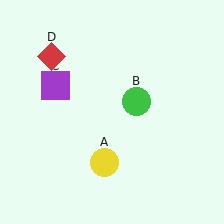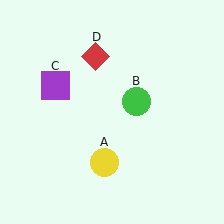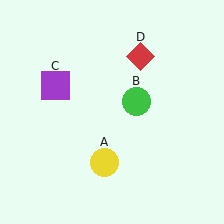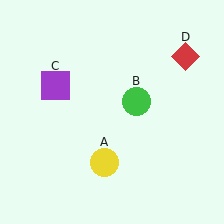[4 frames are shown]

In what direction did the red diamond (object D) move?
The red diamond (object D) moved right.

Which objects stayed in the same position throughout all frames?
Yellow circle (object A) and green circle (object B) and purple square (object C) remained stationary.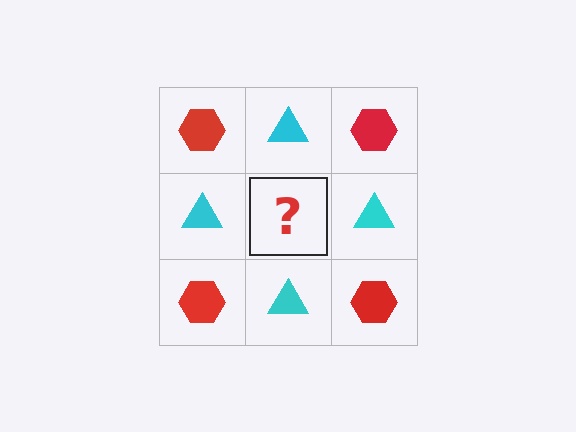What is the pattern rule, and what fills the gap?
The rule is that it alternates red hexagon and cyan triangle in a checkerboard pattern. The gap should be filled with a red hexagon.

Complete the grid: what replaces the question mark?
The question mark should be replaced with a red hexagon.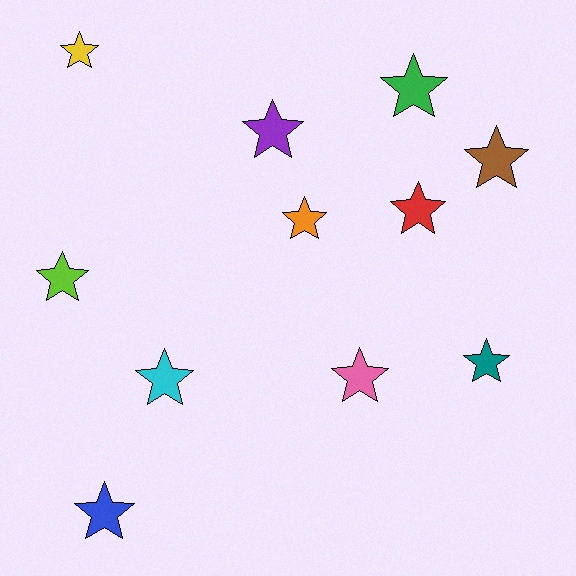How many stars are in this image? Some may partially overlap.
There are 11 stars.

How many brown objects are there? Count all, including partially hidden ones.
There is 1 brown object.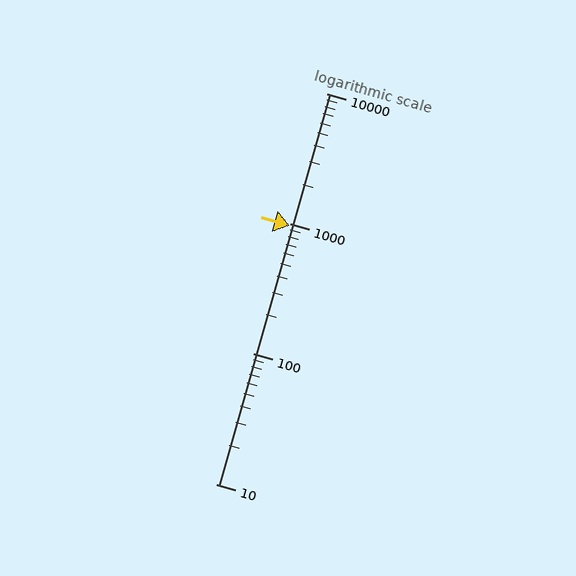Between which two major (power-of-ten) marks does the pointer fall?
The pointer is between 100 and 1000.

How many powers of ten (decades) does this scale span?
The scale spans 3 decades, from 10 to 10000.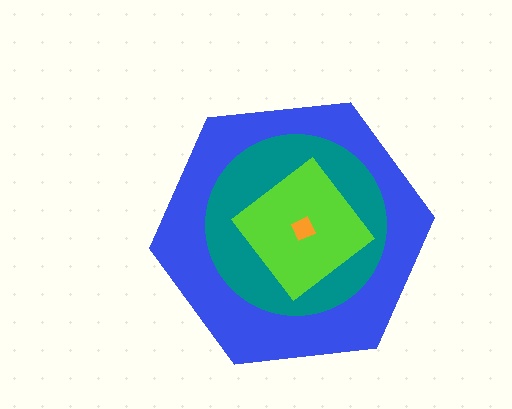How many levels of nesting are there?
4.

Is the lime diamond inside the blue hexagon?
Yes.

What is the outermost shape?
The blue hexagon.